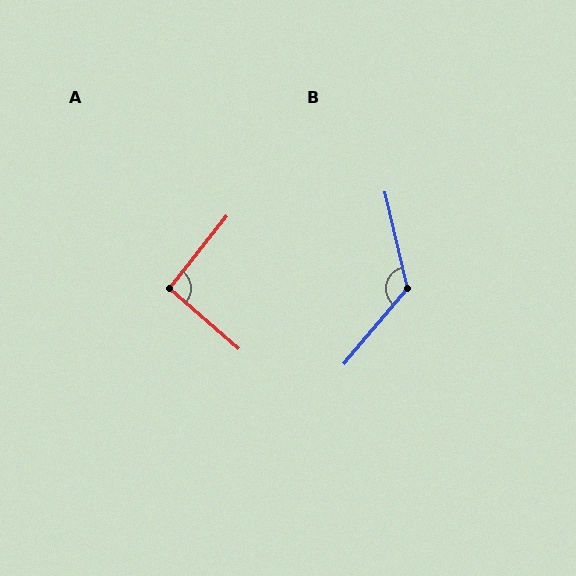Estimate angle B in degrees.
Approximately 127 degrees.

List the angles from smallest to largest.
A (93°), B (127°).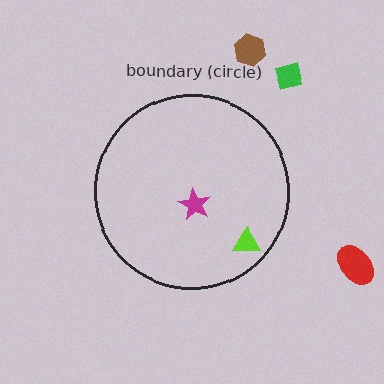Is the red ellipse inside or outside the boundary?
Outside.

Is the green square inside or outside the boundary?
Outside.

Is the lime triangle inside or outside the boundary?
Inside.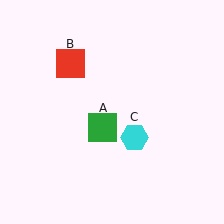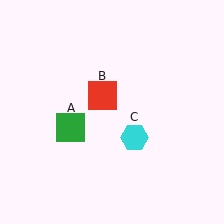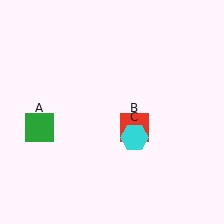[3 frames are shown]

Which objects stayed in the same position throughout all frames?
Cyan hexagon (object C) remained stationary.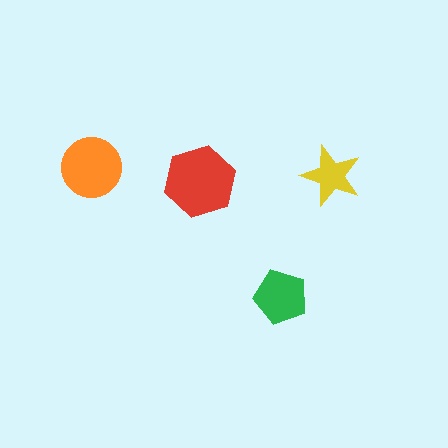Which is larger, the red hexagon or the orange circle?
The red hexagon.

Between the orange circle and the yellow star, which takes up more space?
The orange circle.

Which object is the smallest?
The yellow star.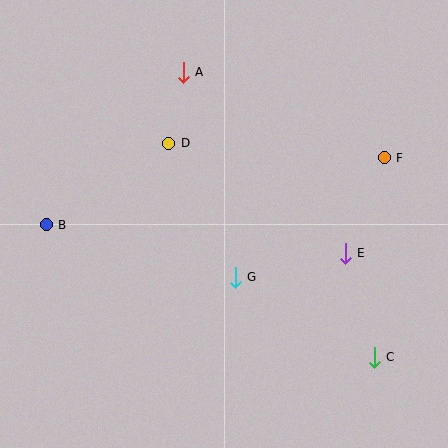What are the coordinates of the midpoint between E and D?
The midpoint between E and D is at (257, 198).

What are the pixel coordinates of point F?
Point F is at (384, 158).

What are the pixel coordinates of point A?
Point A is at (183, 72).